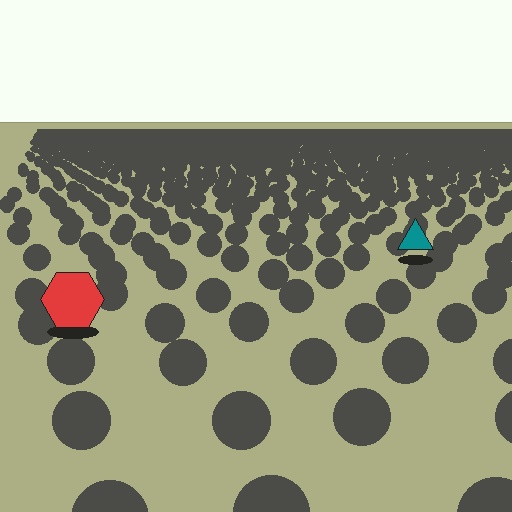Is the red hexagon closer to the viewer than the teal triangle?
Yes. The red hexagon is closer — you can tell from the texture gradient: the ground texture is coarser near it.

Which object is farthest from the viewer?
The teal triangle is farthest from the viewer. It appears smaller and the ground texture around it is denser.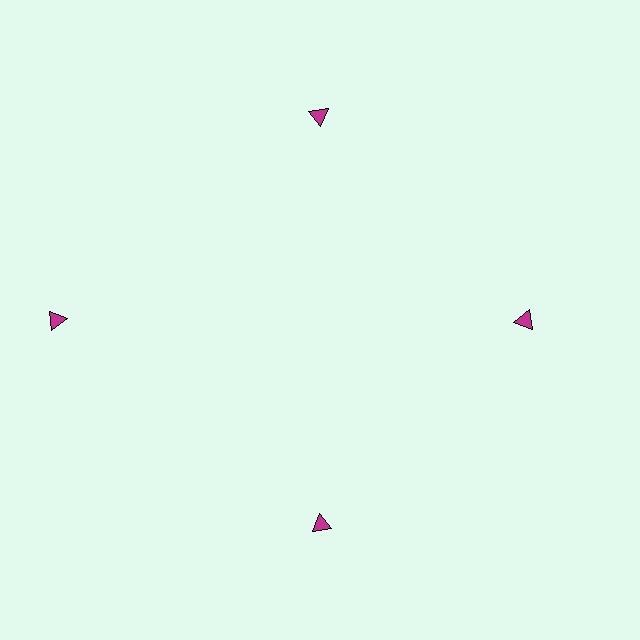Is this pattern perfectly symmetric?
No. The 4 magenta triangles are arranged in a ring, but one element near the 9 o'clock position is pushed outward from the center, breaking the 4-fold rotational symmetry.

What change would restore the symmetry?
The symmetry would be restored by moving it inward, back onto the ring so that all 4 triangles sit at equal angles and equal distance from the center.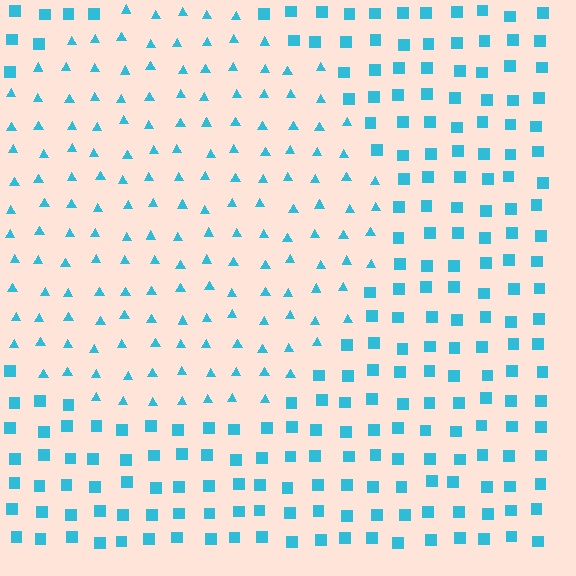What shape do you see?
I see a circle.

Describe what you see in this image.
The image is filled with small cyan elements arranged in a uniform grid. A circle-shaped region contains triangles, while the surrounding area contains squares. The boundary is defined purely by the change in element shape.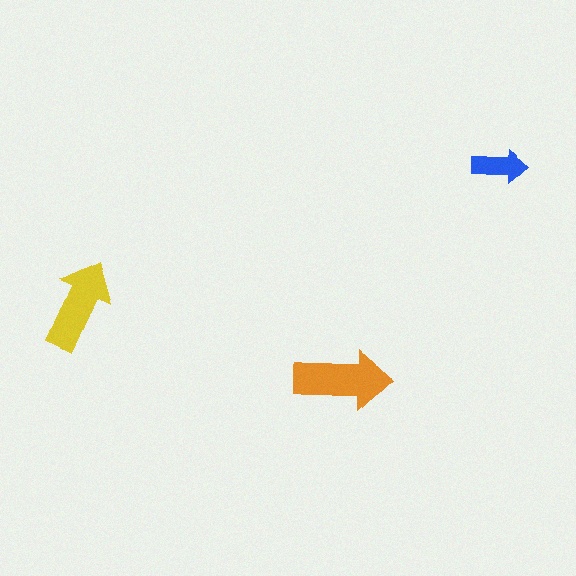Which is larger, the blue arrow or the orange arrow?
The orange one.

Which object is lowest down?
The orange arrow is bottommost.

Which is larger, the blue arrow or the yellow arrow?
The yellow one.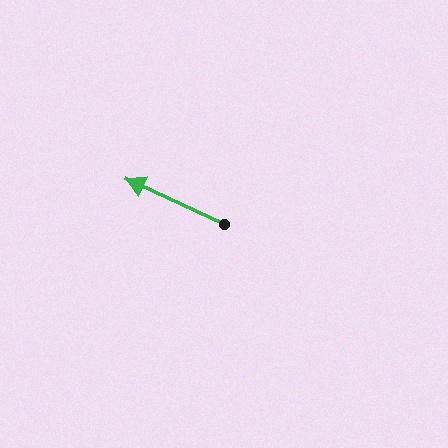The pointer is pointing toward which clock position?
Roughly 10 o'clock.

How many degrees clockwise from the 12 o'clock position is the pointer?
Approximately 295 degrees.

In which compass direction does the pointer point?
Northwest.